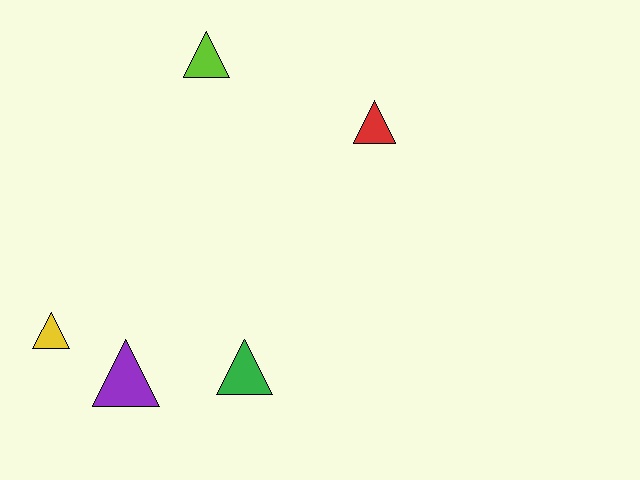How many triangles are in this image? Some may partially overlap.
There are 5 triangles.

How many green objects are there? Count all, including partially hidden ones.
There is 1 green object.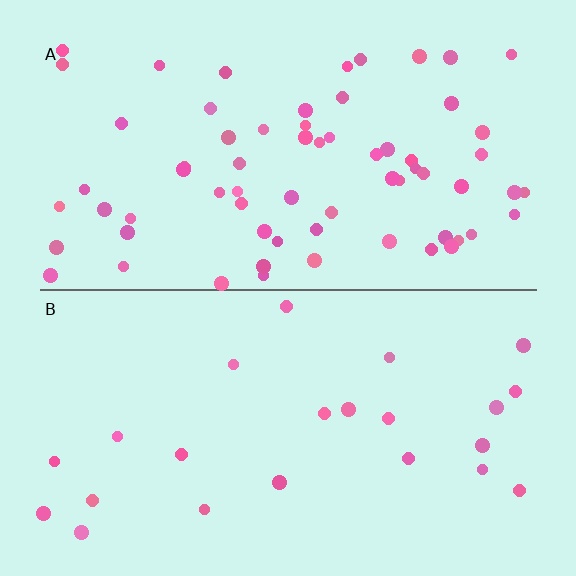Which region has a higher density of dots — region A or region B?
A (the top).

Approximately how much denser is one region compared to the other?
Approximately 2.9× — region A over region B.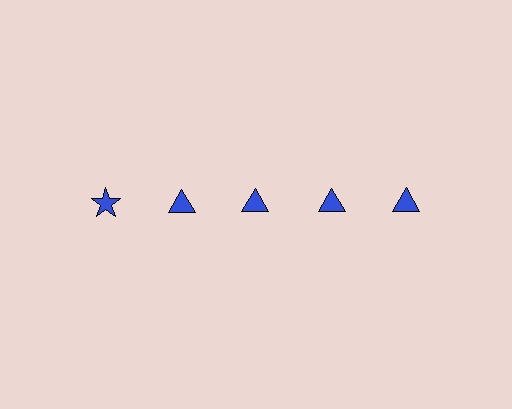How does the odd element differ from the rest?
It has a different shape: star instead of triangle.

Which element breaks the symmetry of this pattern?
The blue star in the top row, leftmost column breaks the symmetry. All other shapes are blue triangles.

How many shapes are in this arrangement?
There are 5 shapes arranged in a grid pattern.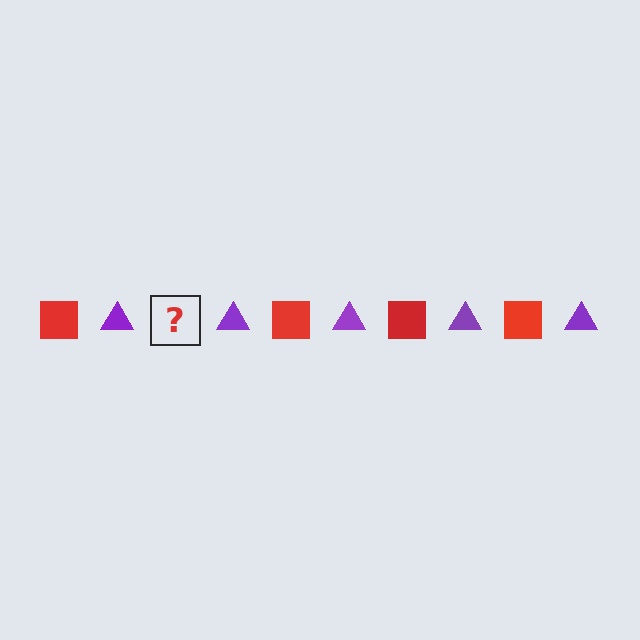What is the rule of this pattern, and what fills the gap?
The rule is that the pattern alternates between red square and purple triangle. The gap should be filled with a red square.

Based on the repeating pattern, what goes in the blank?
The blank should be a red square.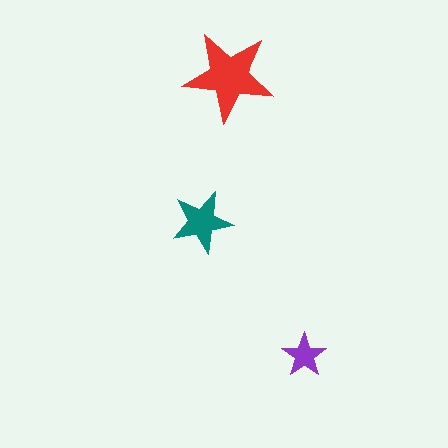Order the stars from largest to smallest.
the red one, the teal one, the purple one.